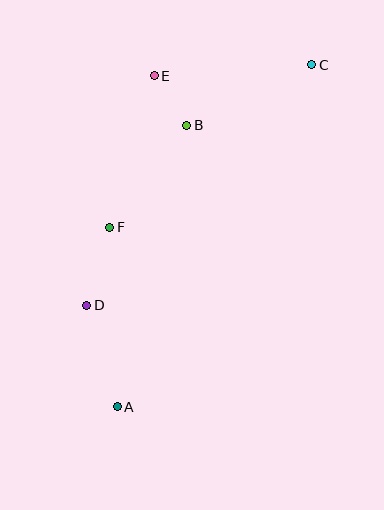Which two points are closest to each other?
Points B and E are closest to each other.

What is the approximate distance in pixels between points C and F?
The distance between C and F is approximately 259 pixels.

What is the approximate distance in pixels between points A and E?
The distance between A and E is approximately 333 pixels.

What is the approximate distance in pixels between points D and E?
The distance between D and E is approximately 239 pixels.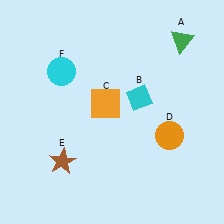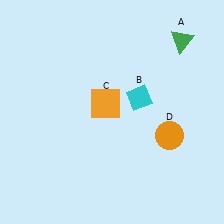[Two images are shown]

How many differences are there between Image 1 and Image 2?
There are 2 differences between the two images.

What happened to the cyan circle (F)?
The cyan circle (F) was removed in Image 2. It was in the top-left area of Image 1.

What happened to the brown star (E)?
The brown star (E) was removed in Image 2. It was in the bottom-left area of Image 1.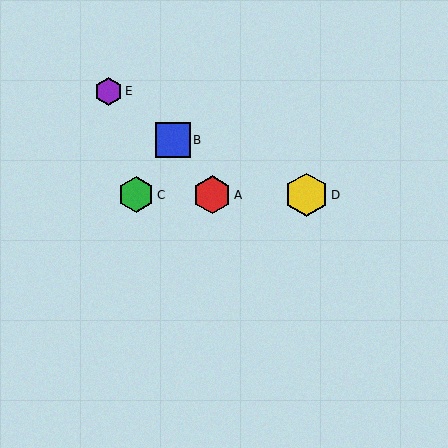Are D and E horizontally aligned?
No, D is at y≈195 and E is at y≈91.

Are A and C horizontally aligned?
Yes, both are at y≈195.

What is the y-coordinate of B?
Object B is at y≈140.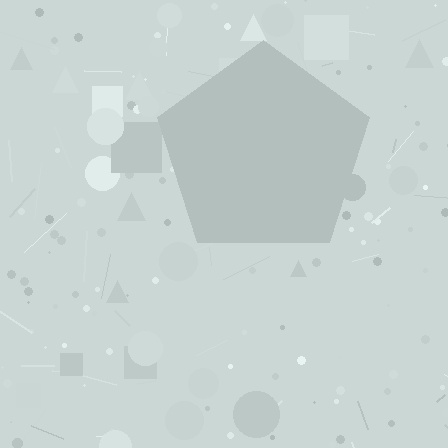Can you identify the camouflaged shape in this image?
The camouflaged shape is a pentagon.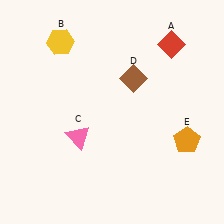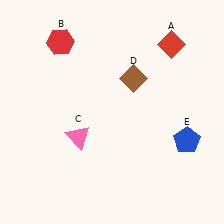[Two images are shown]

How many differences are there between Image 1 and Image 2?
There are 2 differences between the two images.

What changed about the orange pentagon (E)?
In Image 1, E is orange. In Image 2, it changed to blue.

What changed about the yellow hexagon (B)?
In Image 1, B is yellow. In Image 2, it changed to red.